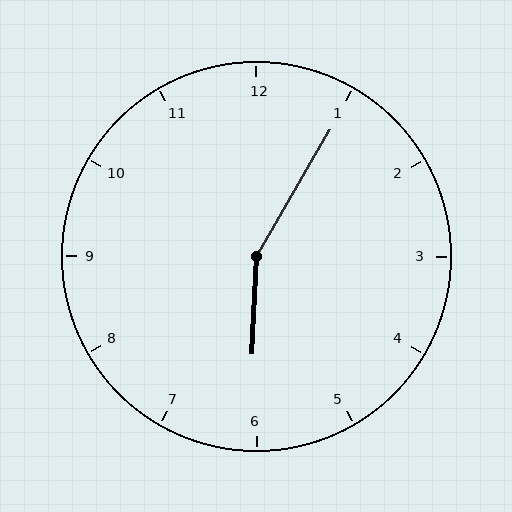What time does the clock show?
6:05.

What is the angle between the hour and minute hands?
Approximately 152 degrees.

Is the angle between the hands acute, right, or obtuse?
It is obtuse.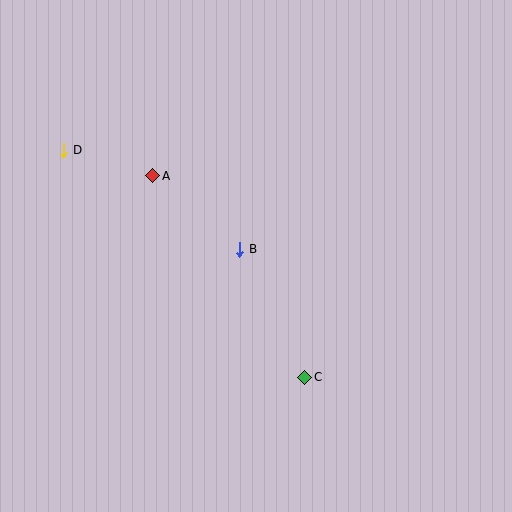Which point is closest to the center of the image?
Point B at (240, 249) is closest to the center.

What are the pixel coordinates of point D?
Point D is at (64, 150).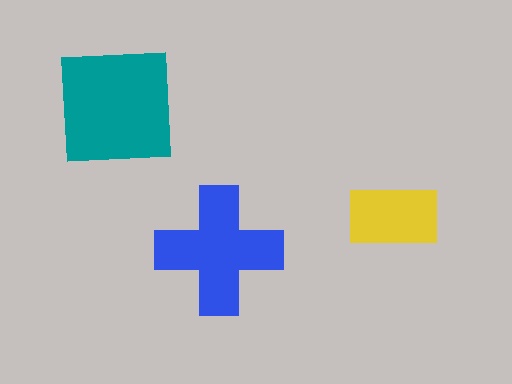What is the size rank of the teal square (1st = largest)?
1st.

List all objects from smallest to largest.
The yellow rectangle, the blue cross, the teal square.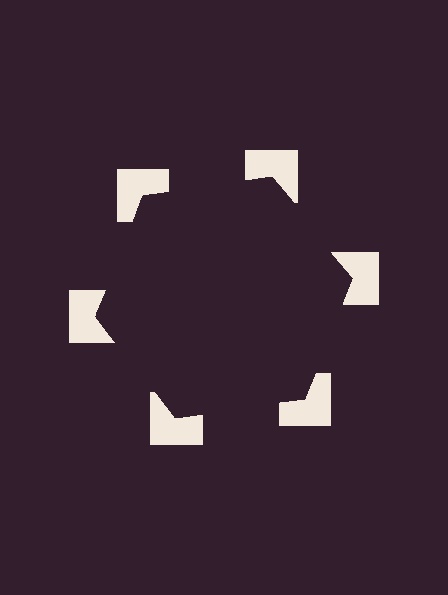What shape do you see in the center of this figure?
An illusory hexagon — its edges are inferred from the aligned wedge cuts in the notched squares, not physically drawn.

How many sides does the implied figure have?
6 sides.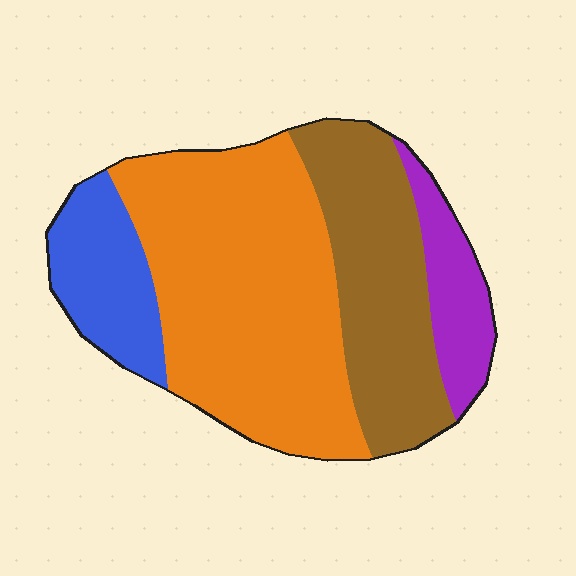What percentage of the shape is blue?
Blue takes up less than a quarter of the shape.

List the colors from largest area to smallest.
From largest to smallest: orange, brown, blue, purple.